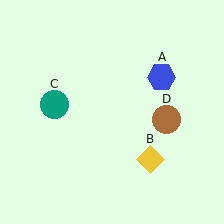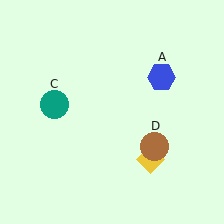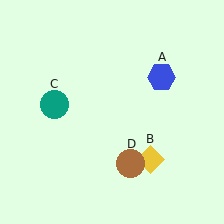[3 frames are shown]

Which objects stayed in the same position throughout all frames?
Blue hexagon (object A) and yellow diamond (object B) and teal circle (object C) remained stationary.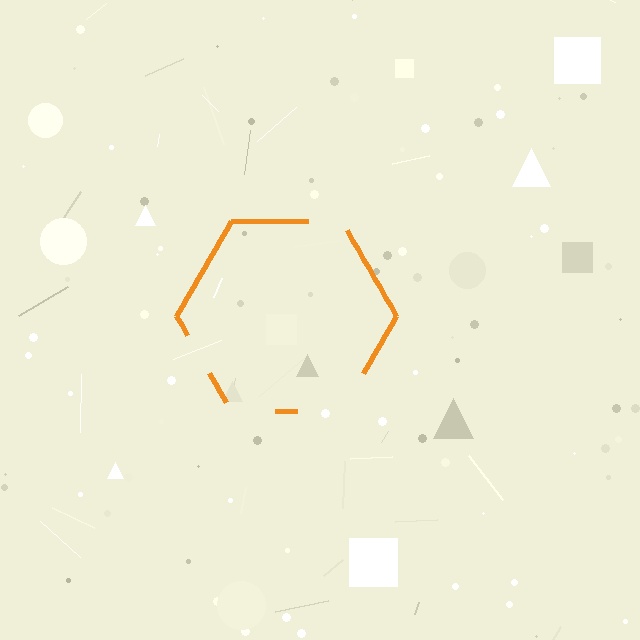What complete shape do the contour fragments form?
The contour fragments form a hexagon.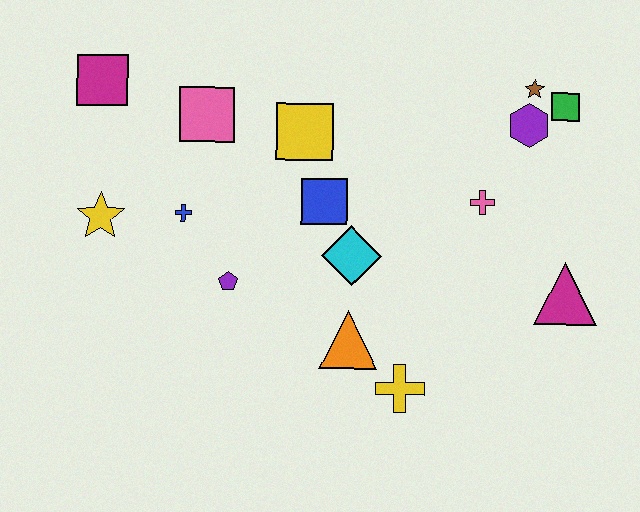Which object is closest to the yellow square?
The blue square is closest to the yellow square.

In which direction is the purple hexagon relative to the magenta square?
The purple hexagon is to the right of the magenta square.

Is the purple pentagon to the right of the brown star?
No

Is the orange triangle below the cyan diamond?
Yes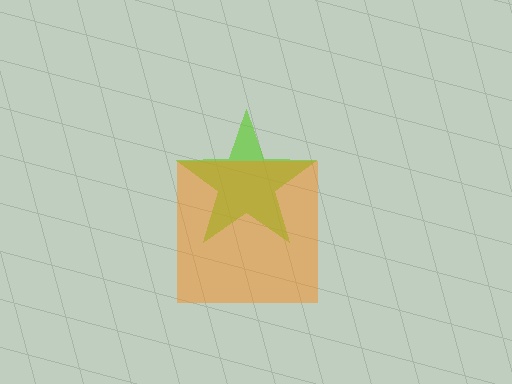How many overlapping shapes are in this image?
There are 2 overlapping shapes in the image.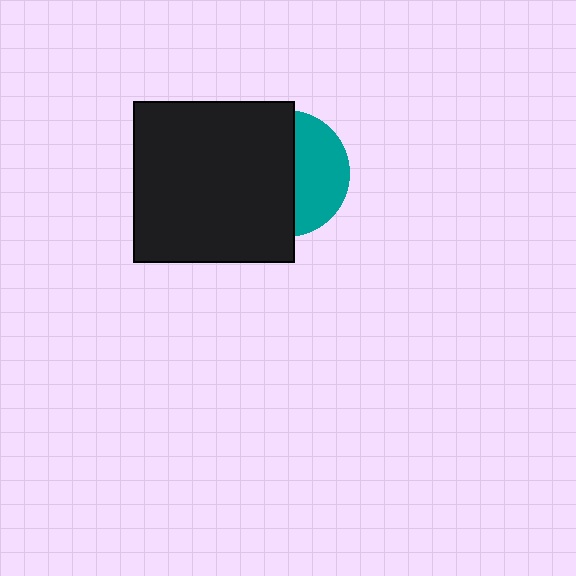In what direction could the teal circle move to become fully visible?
The teal circle could move right. That would shift it out from behind the black square entirely.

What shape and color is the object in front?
The object in front is a black square.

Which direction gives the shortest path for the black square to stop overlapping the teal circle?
Moving left gives the shortest separation.